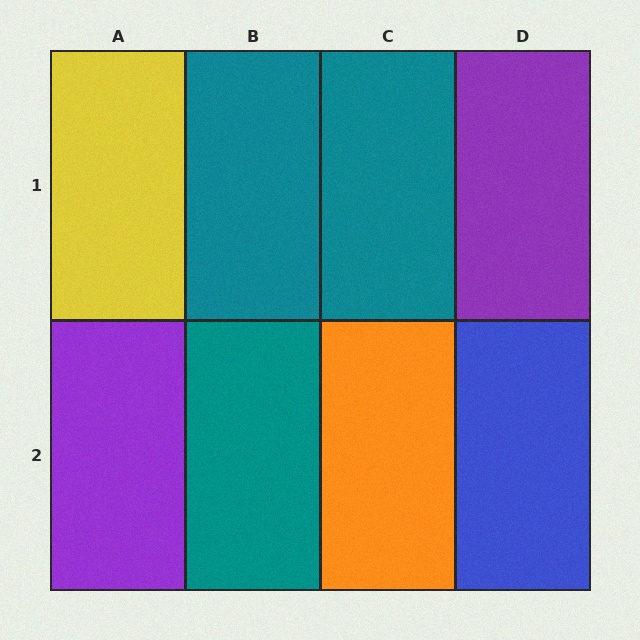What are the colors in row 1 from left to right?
Yellow, teal, teal, purple.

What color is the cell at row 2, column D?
Blue.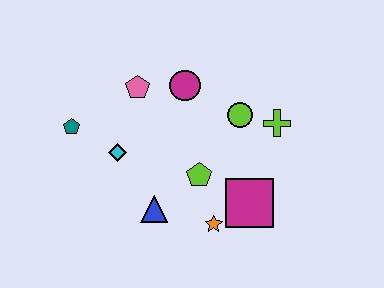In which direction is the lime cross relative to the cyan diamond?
The lime cross is to the right of the cyan diamond.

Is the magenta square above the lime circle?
No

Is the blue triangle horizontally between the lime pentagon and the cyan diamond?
Yes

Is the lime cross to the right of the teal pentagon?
Yes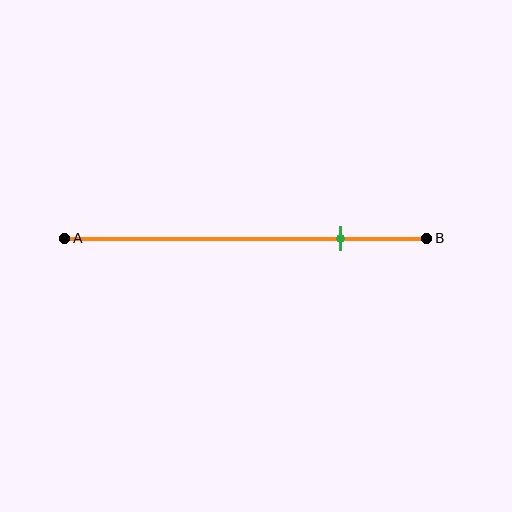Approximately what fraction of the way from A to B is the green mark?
The green mark is approximately 75% of the way from A to B.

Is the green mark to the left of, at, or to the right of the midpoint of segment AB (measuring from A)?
The green mark is to the right of the midpoint of segment AB.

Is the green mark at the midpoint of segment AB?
No, the mark is at about 75% from A, not at the 50% midpoint.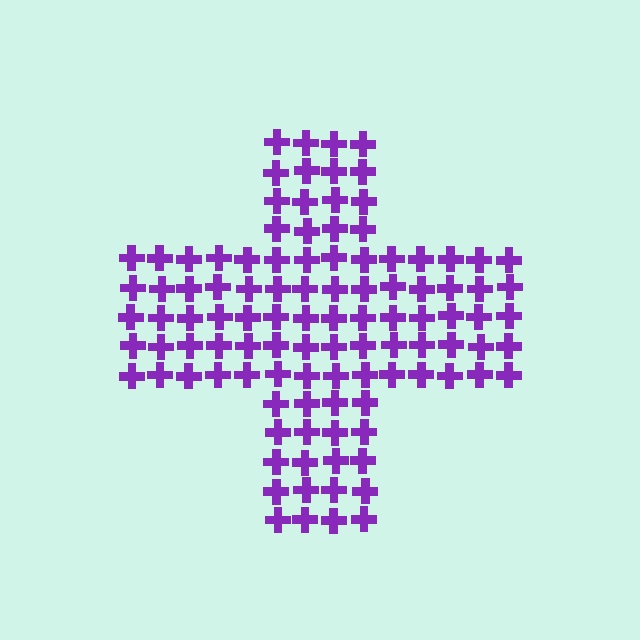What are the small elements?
The small elements are crosses.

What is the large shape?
The large shape is a cross.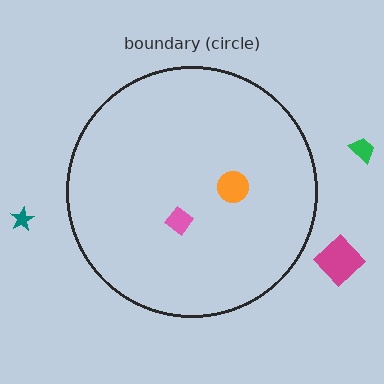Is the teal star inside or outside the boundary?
Outside.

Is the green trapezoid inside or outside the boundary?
Outside.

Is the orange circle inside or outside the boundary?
Inside.